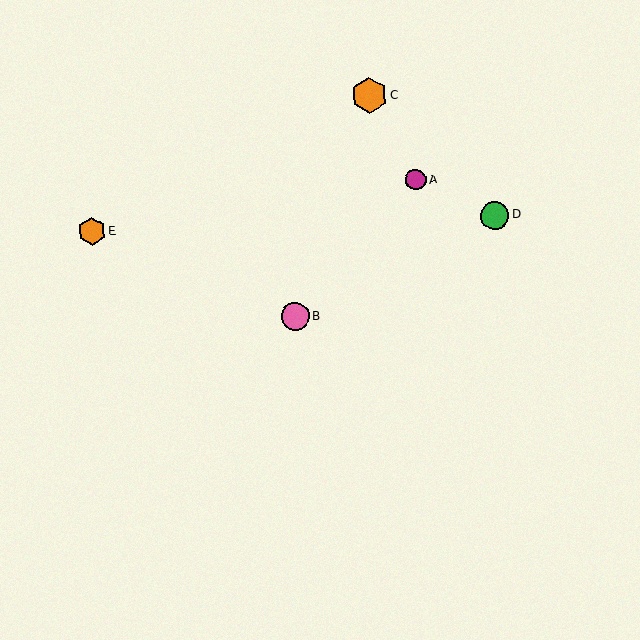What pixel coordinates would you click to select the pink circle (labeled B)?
Click at (295, 316) to select the pink circle B.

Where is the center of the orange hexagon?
The center of the orange hexagon is at (369, 95).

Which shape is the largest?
The orange hexagon (labeled C) is the largest.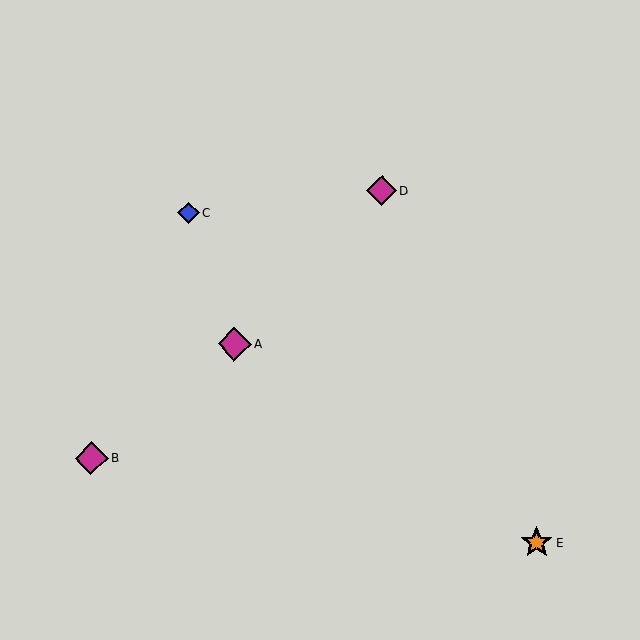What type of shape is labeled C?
Shape C is a blue diamond.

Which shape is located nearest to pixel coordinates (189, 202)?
The blue diamond (labeled C) at (188, 213) is nearest to that location.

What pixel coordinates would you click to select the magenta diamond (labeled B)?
Click at (92, 458) to select the magenta diamond B.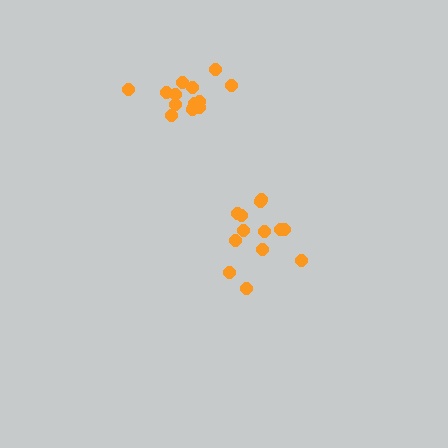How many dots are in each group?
Group 1: 14 dots, Group 2: 13 dots (27 total).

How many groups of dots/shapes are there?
There are 2 groups.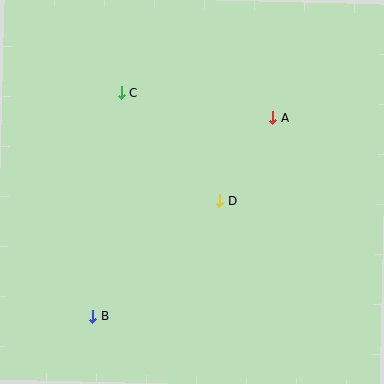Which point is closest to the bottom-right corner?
Point D is closest to the bottom-right corner.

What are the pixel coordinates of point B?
Point B is at (93, 316).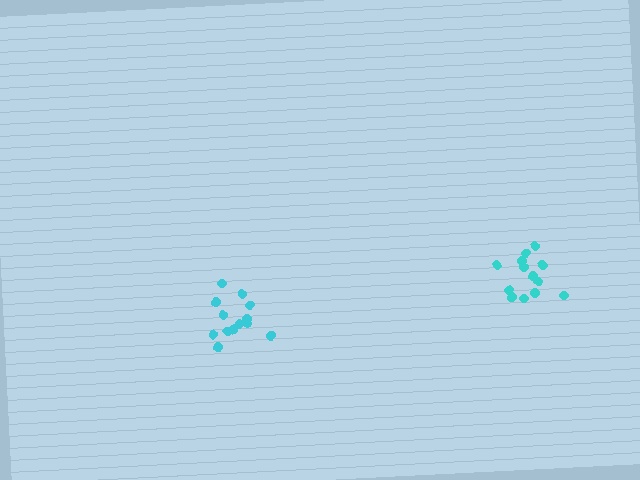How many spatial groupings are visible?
There are 2 spatial groupings.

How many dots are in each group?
Group 1: 13 dots, Group 2: 13 dots (26 total).